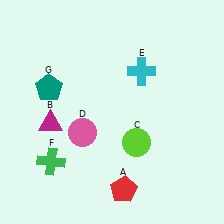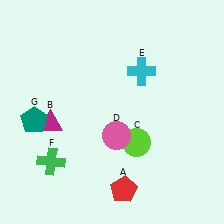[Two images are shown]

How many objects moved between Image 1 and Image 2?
2 objects moved between the two images.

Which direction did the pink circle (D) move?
The pink circle (D) moved right.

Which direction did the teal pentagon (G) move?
The teal pentagon (G) moved down.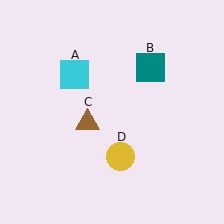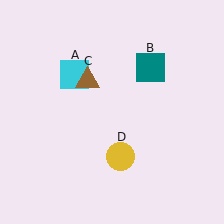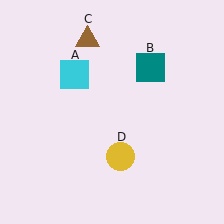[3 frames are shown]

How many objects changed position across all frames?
1 object changed position: brown triangle (object C).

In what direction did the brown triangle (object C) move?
The brown triangle (object C) moved up.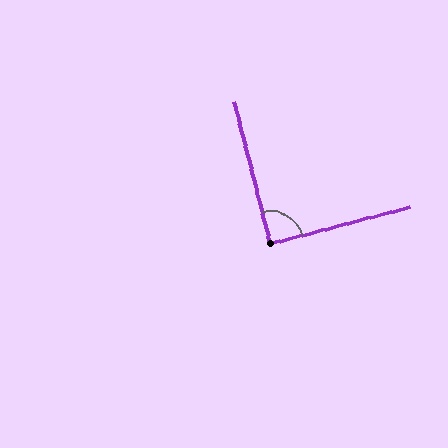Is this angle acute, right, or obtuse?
It is approximately a right angle.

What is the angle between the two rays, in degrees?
Approximately 89 degrees.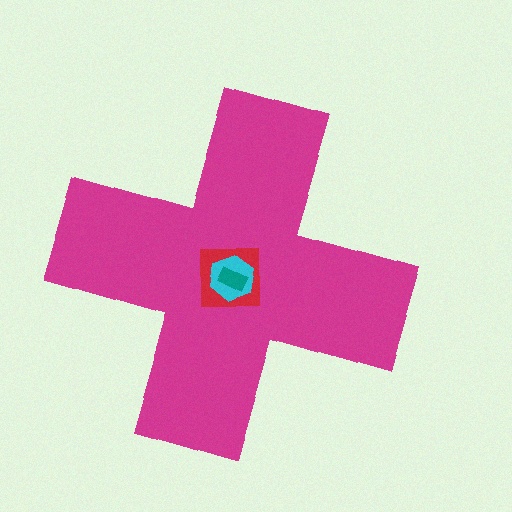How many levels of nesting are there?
4.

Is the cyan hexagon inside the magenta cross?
Yes.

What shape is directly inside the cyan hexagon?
The teal rectangle.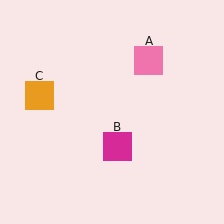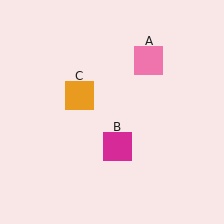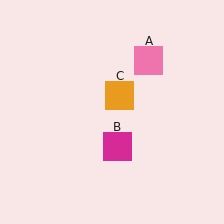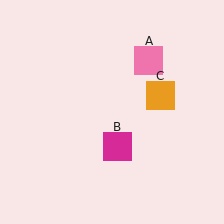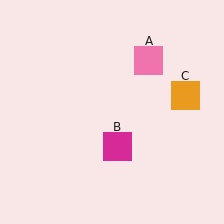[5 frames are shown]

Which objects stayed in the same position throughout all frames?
Pink square (object A) and magenta square (object B) remained stationary.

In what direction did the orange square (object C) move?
The orange square (object C) moved right.